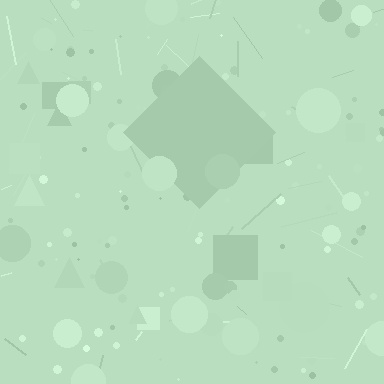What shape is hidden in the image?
A diamond is hidden in the image.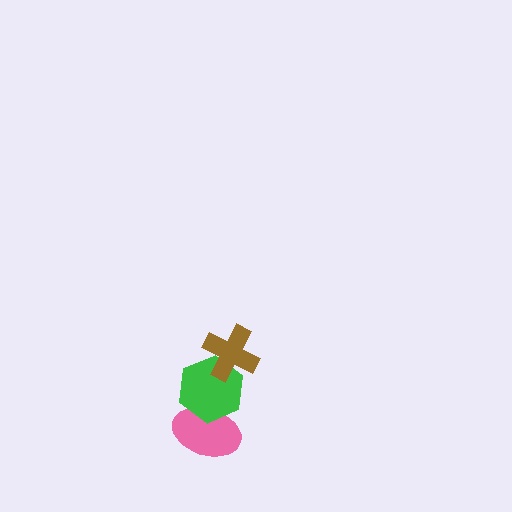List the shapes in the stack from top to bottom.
From top to bottom: the brown cross, the green hexagon, the pink ellipse.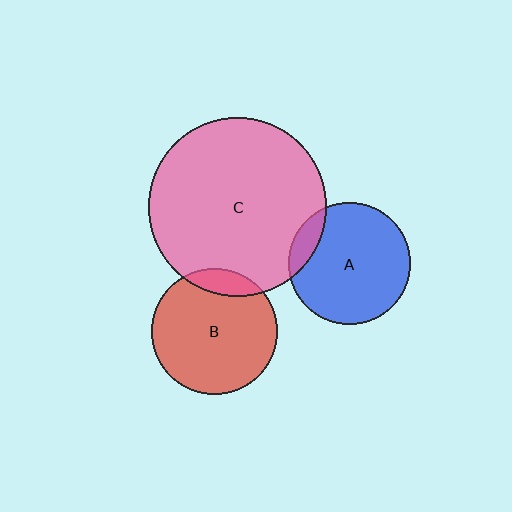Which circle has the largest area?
Circle C (pink).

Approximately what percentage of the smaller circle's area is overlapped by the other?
Approximately 10%.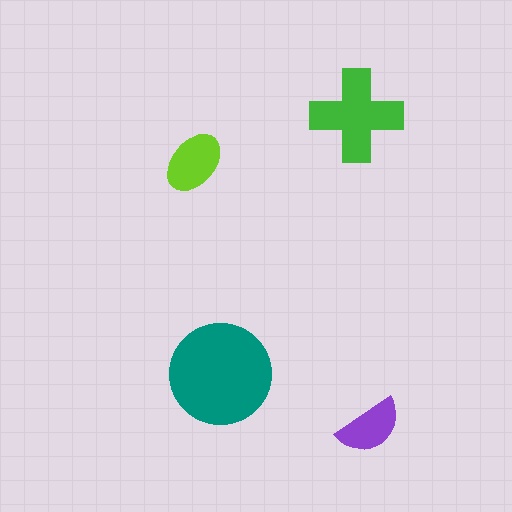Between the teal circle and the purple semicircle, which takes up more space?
The teal circle.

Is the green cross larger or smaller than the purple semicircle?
Larger.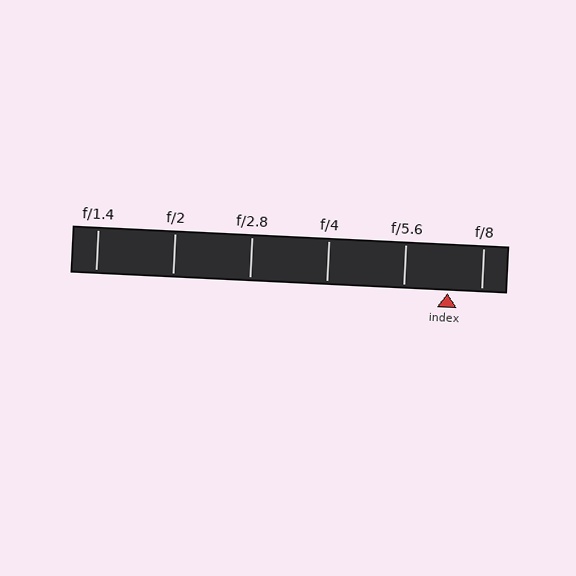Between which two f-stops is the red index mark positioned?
The index mark is between f/5.6 and f/8.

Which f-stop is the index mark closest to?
The index mark is closest to f/8.